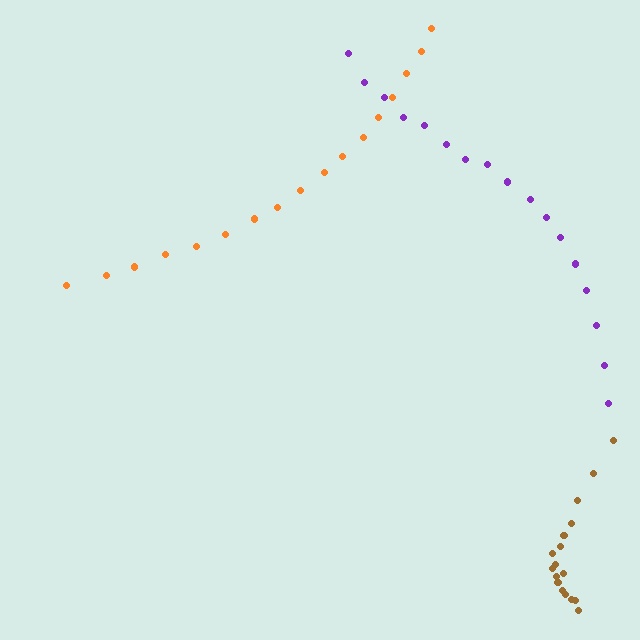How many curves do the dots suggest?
There are 3 distinct paths.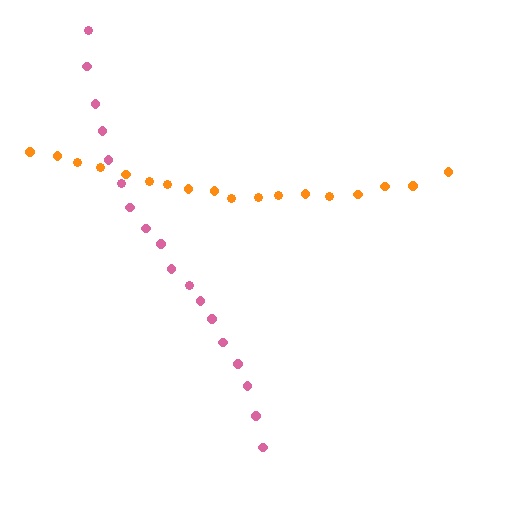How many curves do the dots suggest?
There are 2 distinct paths.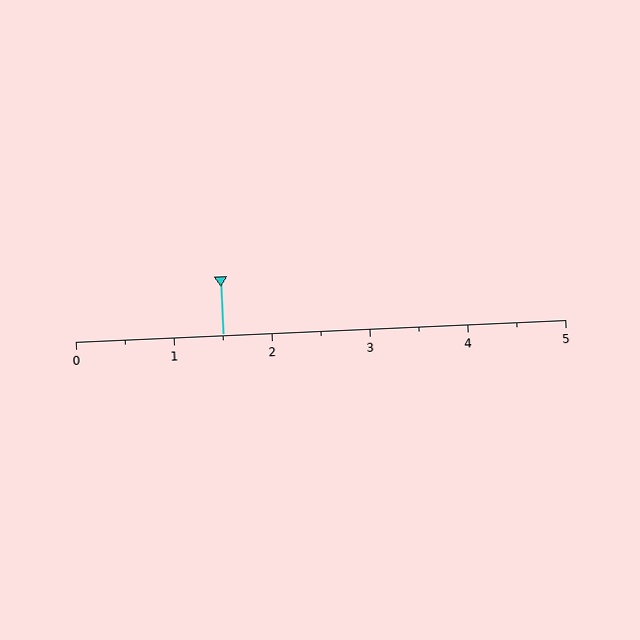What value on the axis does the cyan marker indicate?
The marker indicates approximately 1.5.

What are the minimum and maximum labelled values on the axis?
The axis runs from 0 to 5.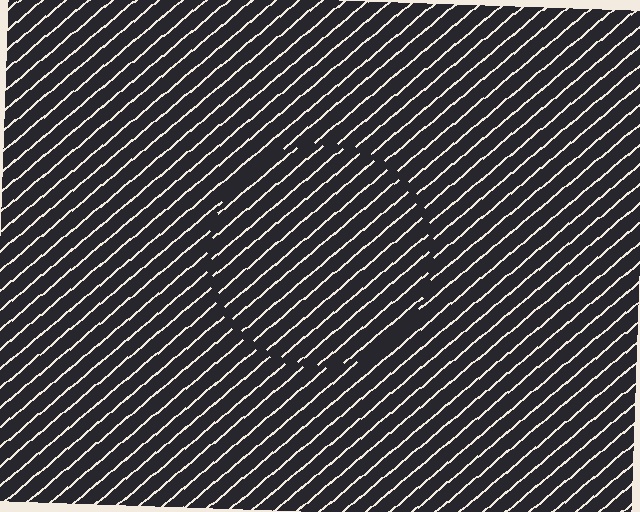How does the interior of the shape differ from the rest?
The interior of the shape contains the same grating, shifted by half a period — the contour is defined by the phase discontinuity where line-ends from the inner and outer gratings abut.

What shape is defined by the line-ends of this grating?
An illusory circle. The interior of the shape contains the same grating, shifted by half a period — the contour is defined by the phase discontinuity where line-ends from the inner and outer gratings abut.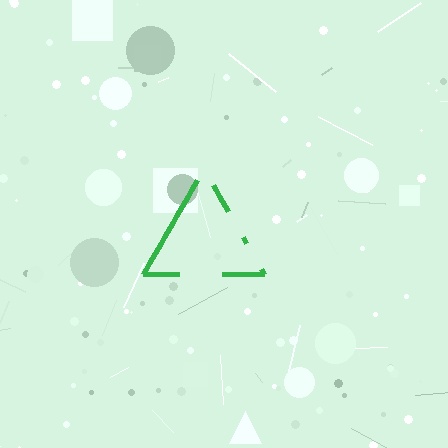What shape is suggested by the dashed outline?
The dashed outline suggests a triangle.